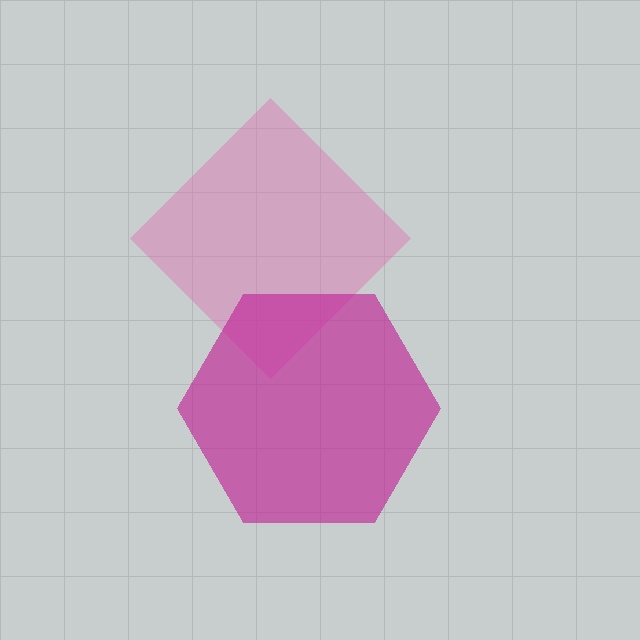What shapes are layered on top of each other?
The layered shapes are: a pink diamond, a magenta hexagon.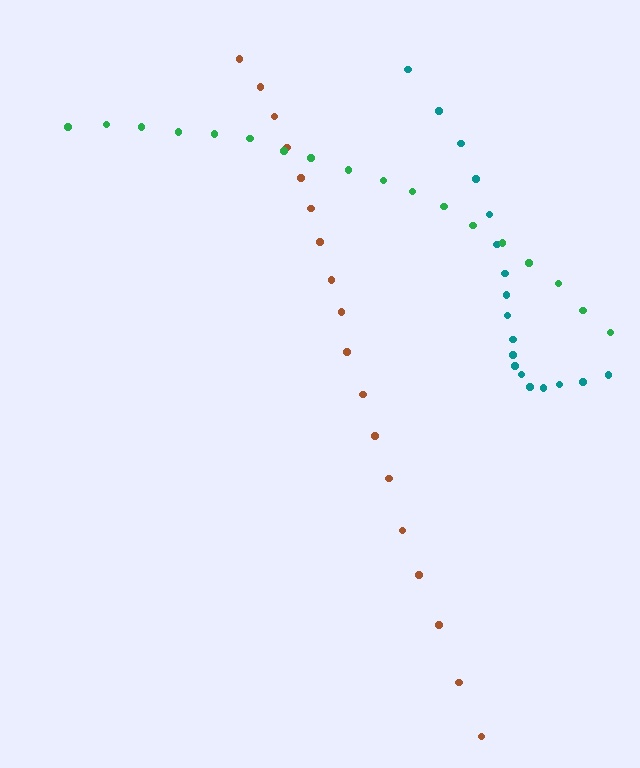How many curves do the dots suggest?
There are 3 distinct paths.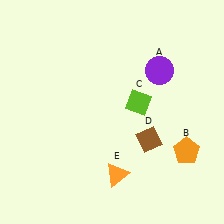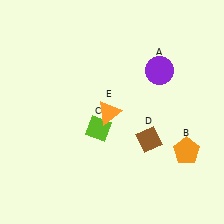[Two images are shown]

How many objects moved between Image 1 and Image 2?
2 objects moved between the two images.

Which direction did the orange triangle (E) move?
The orange triangle (E) moved up.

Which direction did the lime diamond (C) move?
The lime diamond (C) moved left.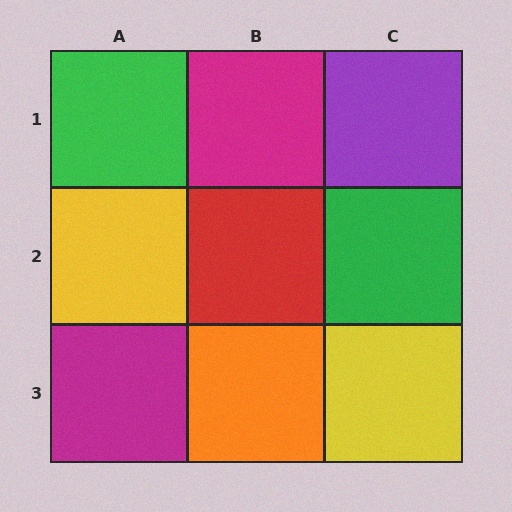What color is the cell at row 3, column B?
Orange.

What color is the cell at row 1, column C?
Purple.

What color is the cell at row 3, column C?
Yellow.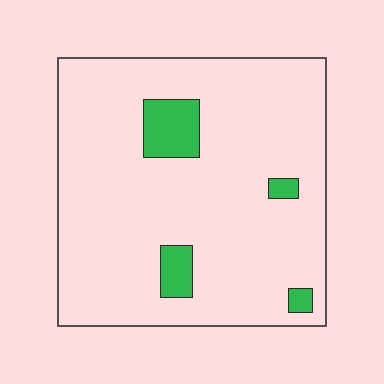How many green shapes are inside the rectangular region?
4.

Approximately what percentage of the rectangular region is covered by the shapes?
Approximately 10%.